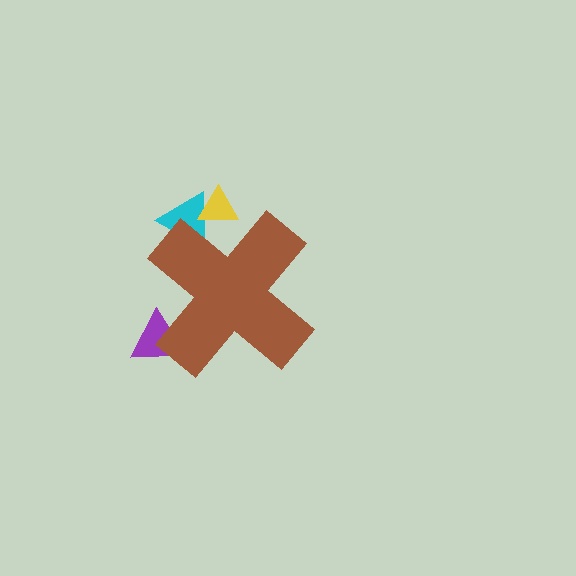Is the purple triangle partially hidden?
Yes, the purple triangle is partially hidden behind the brown cross.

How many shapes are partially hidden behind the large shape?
3 shapes are partially hidden.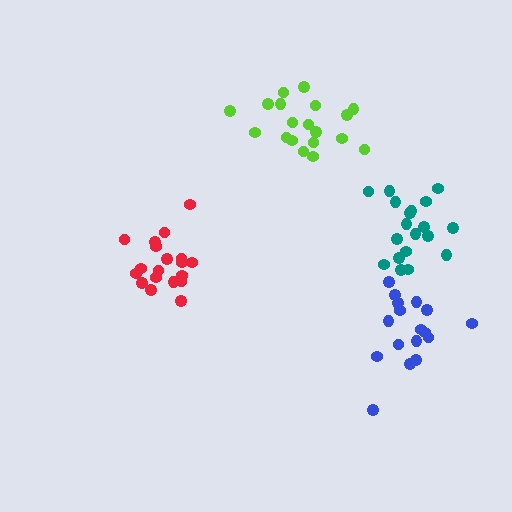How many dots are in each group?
Group 1: 19 dots, Group 2: 19 dots, Group 3: 17 dots, Group 4: 19 dots (74 total).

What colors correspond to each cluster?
The clusters are colored: teal, lime, blue, red.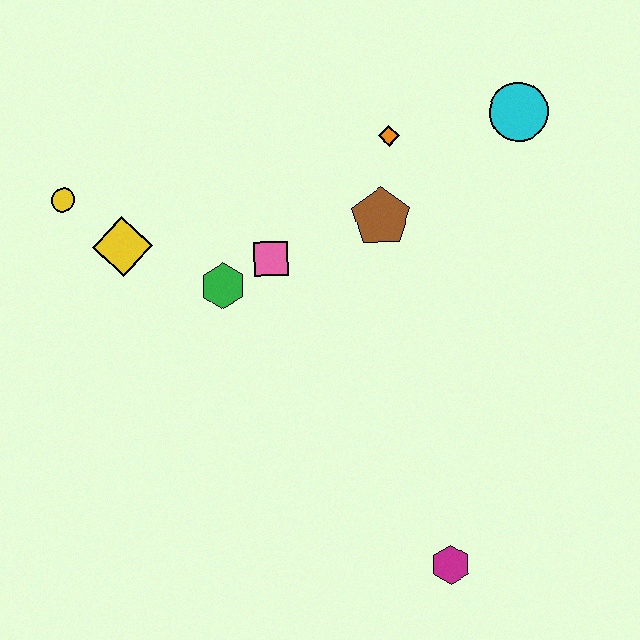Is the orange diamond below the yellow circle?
No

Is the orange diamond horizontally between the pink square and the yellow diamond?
No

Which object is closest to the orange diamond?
The brown pentagon is closest to the orange diamond.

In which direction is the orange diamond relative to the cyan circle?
The orange diamond is to the left of the cyan circle.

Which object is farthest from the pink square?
The magenta hexagon is farthest from the pink square.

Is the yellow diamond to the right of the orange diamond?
No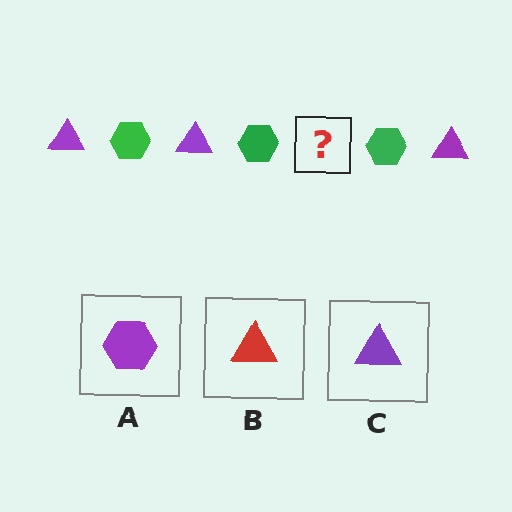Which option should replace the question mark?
Option C.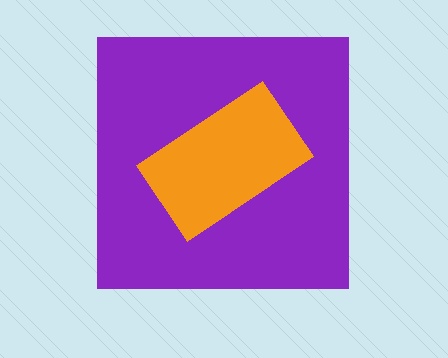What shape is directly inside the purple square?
The orange rectangle.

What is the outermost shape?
The purple square.